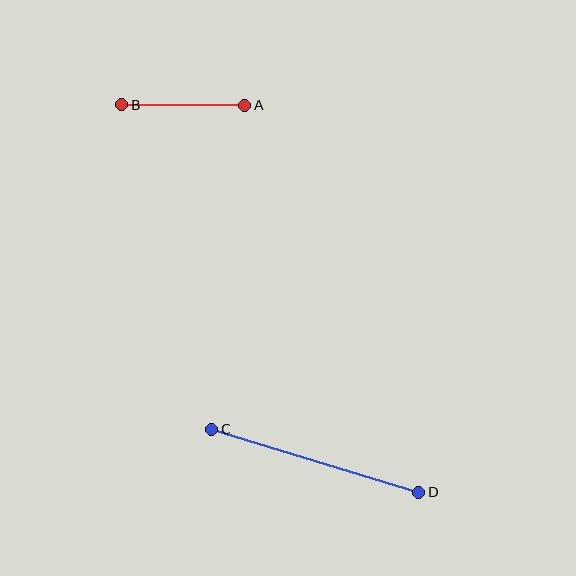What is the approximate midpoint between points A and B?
The midpoint is at approximately (183, 105) pixels.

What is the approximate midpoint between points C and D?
The midpoint is at approximately (315, 461) pixels.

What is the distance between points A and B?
The distance is approximately 123 pixels.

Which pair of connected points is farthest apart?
Points C and D are farthest apart.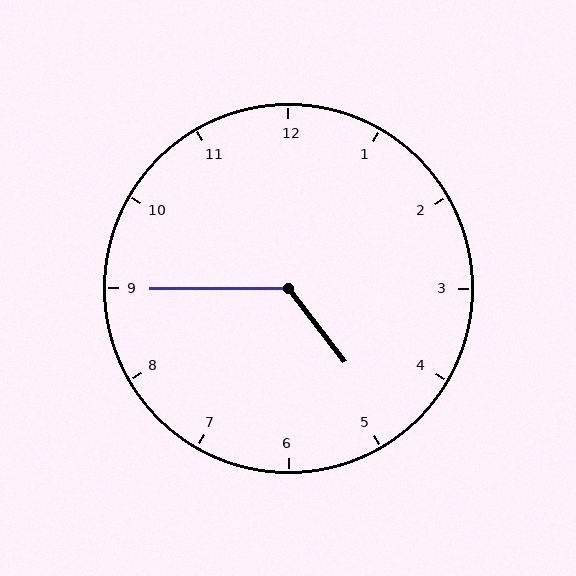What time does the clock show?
4:45.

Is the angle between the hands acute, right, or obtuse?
It is obtuse.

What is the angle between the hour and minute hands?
Approximately 128 degrees.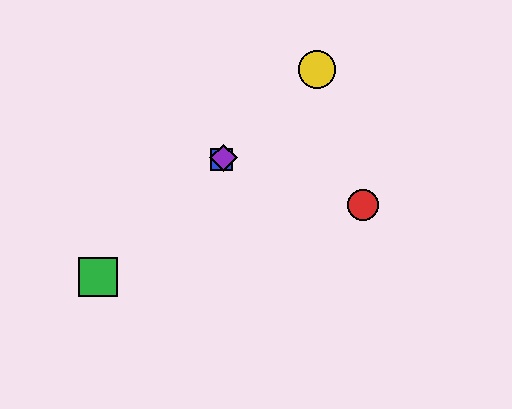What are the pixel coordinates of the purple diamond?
The purple diamond is at (223, 158).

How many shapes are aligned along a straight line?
4 shapes (the blue square, the green square, the yellow circle, the purple diamond) are aligned along a straight line.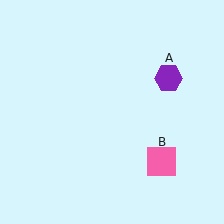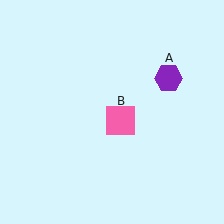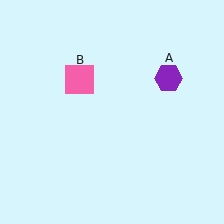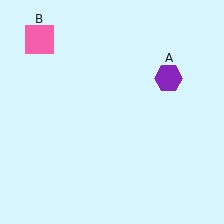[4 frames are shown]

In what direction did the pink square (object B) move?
The pink square (object B) moved up and to the left.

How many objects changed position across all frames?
1 object changed position: pink square (object B).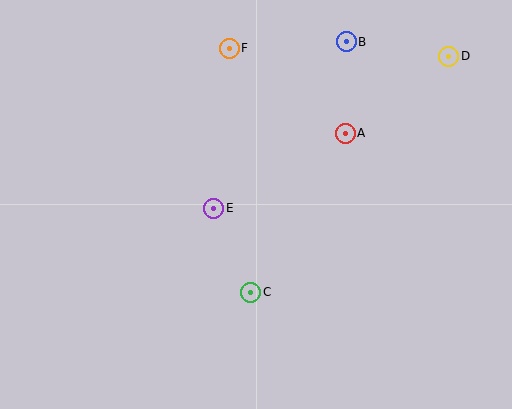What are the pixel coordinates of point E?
Point E is at (214, 208).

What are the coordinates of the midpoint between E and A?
The midpoint between E and A is at (280, 171).